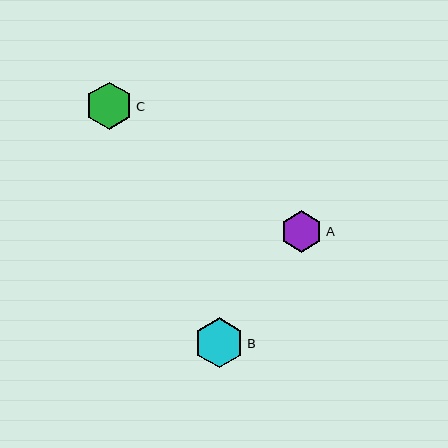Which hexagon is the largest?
Hexagon B is the largest with a size of approximately 50 pixels.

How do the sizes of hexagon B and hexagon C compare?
Hexagon B and hexagon C are approximately the same size.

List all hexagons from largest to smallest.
From largest to smallest: B, C, A.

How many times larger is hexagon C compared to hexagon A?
Hexagon C is approximately 1.1 times the size of hexagon A.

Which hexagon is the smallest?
Hexagon A is the smallest with a size of approximately 42 pixels.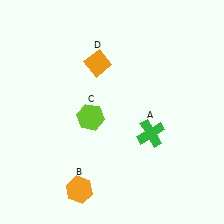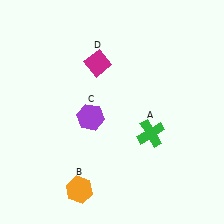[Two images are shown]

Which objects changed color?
C changed from lime to purple. D changed from orange to magenta.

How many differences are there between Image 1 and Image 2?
There are 2 differences between the two images.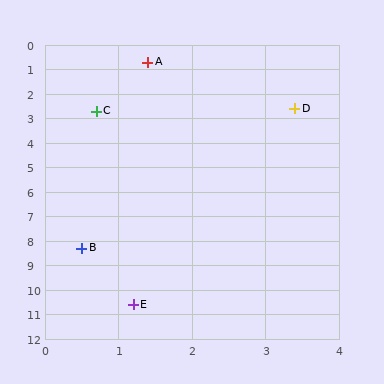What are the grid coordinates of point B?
Point B is at approximately (0.5, 8.3).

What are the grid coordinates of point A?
Point A is at approximately (1.4, 0.7).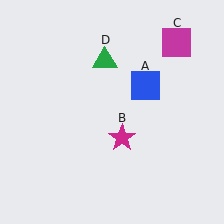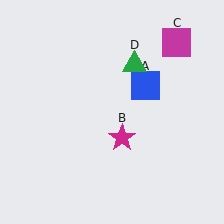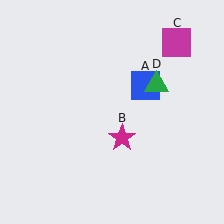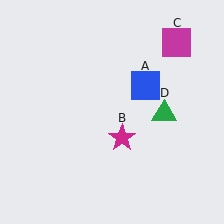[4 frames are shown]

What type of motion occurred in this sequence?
The green triangle (object D) rotated clockwise around the center of the scene.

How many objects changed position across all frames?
1 object changed position: green triangle (object D).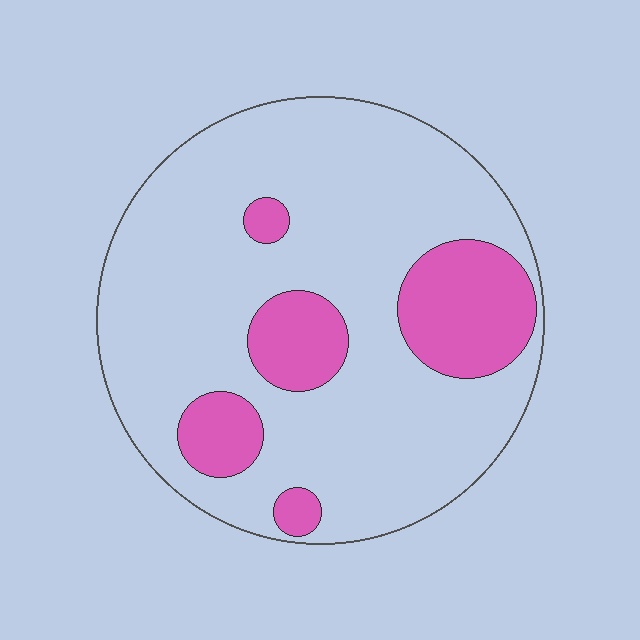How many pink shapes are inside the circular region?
5.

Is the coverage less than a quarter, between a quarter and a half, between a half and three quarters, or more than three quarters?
Less than a quarter.